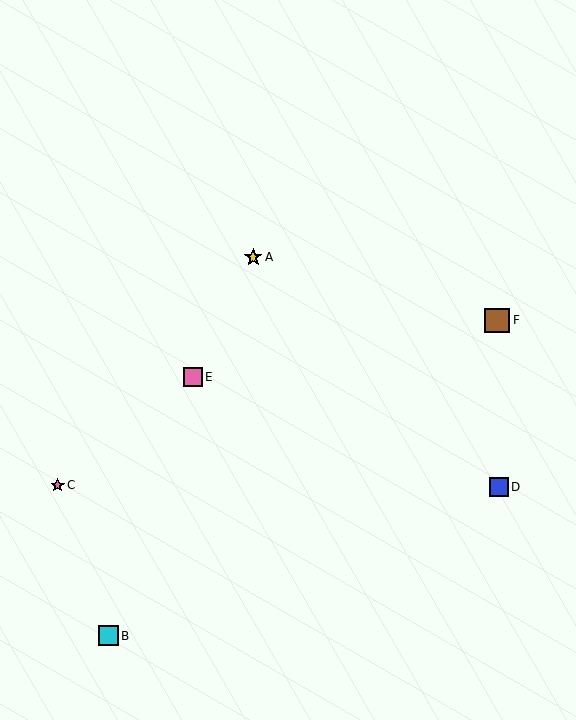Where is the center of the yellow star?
The center of the yellow star is at (253, 257).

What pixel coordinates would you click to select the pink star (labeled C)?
Click at (58, 485) to select the pink star C.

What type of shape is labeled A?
Shape A is a yellow star.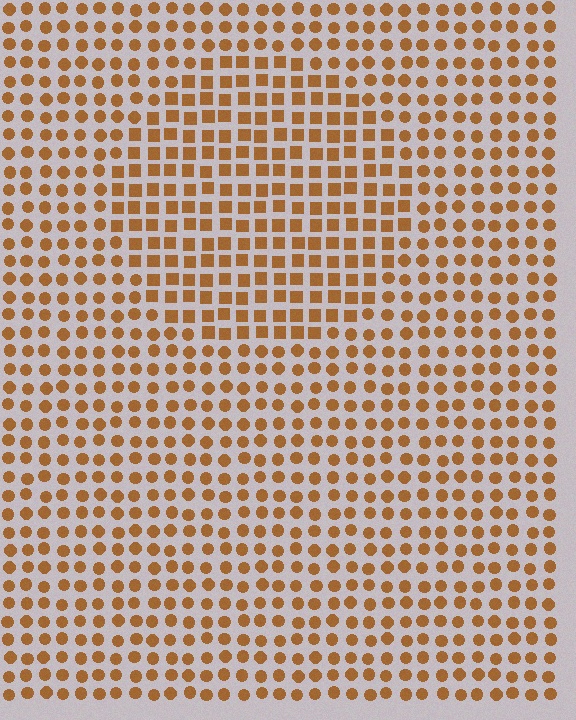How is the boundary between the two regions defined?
The boundary is defined by a change in element shape: squares inside vs. circles outside. All elements share the same color and spacing.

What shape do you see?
I see a circle.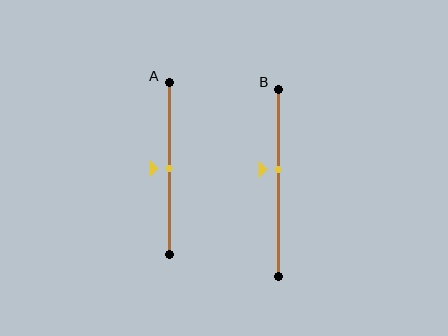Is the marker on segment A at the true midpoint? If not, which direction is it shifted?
Yes, the marker on segment A is at the true midpoint.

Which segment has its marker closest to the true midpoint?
Segment A has its marker closest to the true midpoint.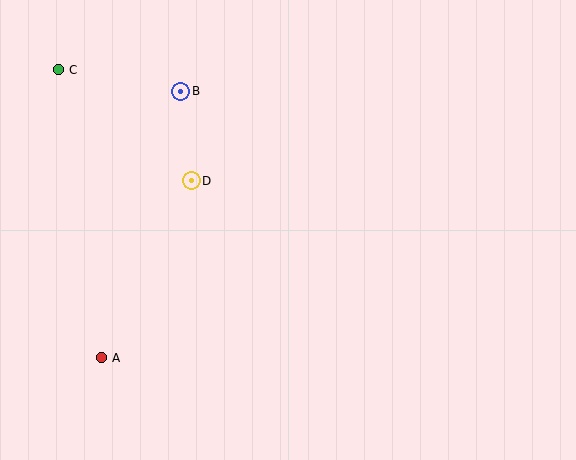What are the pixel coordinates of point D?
Point D is at (191, 181).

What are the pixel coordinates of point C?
Point C is at (58, 70).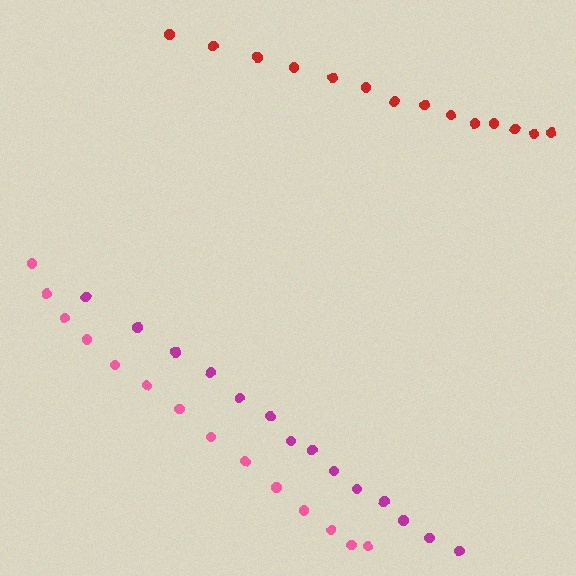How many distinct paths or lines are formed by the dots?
There are 3 distinct paths.